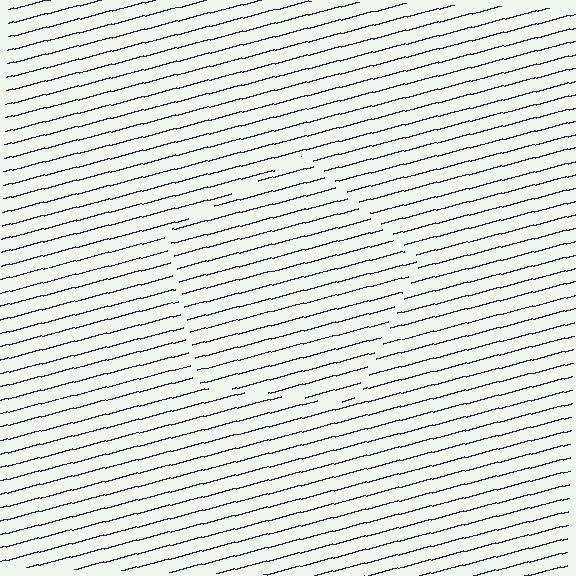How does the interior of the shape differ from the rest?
The interior of the shape contains the same grating, shifted by half a period — the contour is defined by the phase discontinuity where line-ends from the inner and outer gratings abut.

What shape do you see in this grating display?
An illusory pentagon. The interior of the shape contains the same grating, shifted by half a period — the contour is defined by the phase discontinuity where line-ends from the inner and outer gratings abut.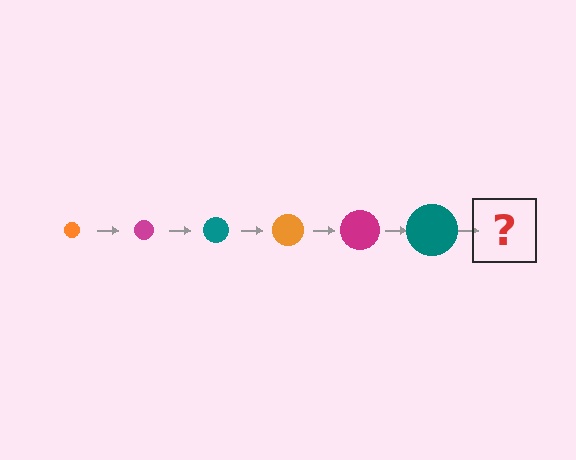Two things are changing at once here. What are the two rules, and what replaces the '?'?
The two rules are that the circle grows larger each step and the color cycles through orange, magenta, and teal. The '?' should be an orange circle, larger than the previous one.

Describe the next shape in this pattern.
It should be an orange circle, larger than the previous one.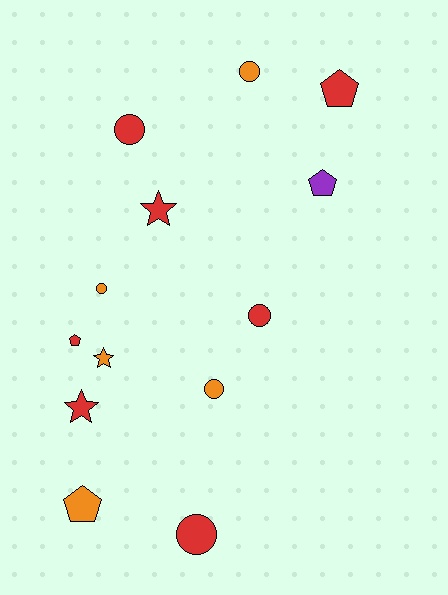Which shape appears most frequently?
Circle, with 6 objects.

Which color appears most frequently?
Red, with 7 objects.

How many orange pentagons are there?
There is 1 orange pentagon.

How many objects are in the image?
There are 13 objects.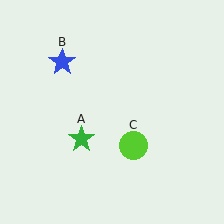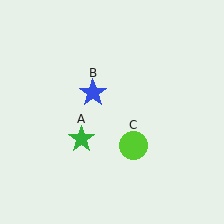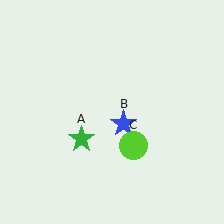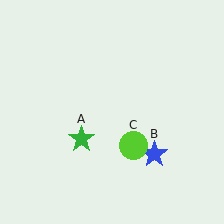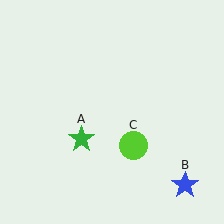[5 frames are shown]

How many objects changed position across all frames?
1 object changed position: blue star (object B).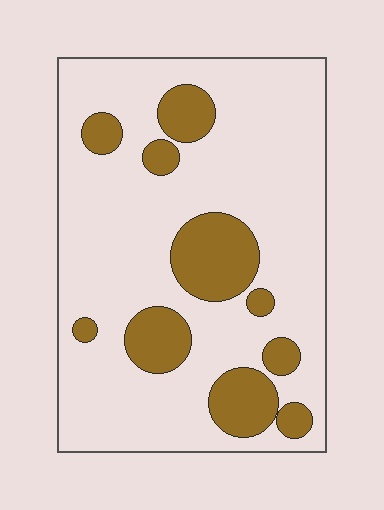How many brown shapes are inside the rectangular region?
10.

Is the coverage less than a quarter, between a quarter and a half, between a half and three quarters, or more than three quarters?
Less than a quarter.